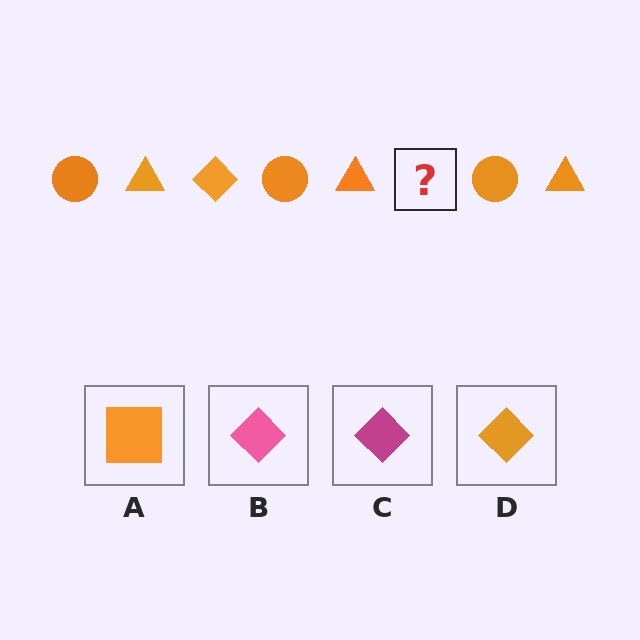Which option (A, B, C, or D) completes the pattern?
D.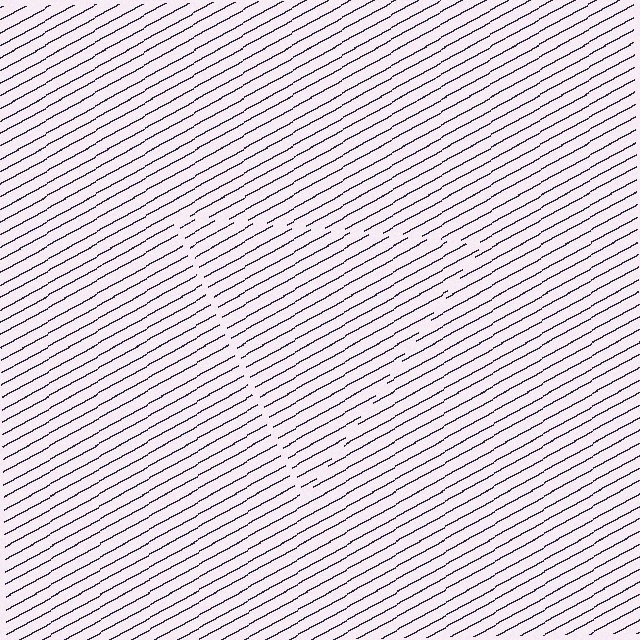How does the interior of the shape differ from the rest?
The interior of the shape contains the same grating, shifted by half a period — the contour is defined by the phase discontinuity where line-ends from the inner and outer gratings abut.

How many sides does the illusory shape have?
3 sides — the line-ends trace a triangle.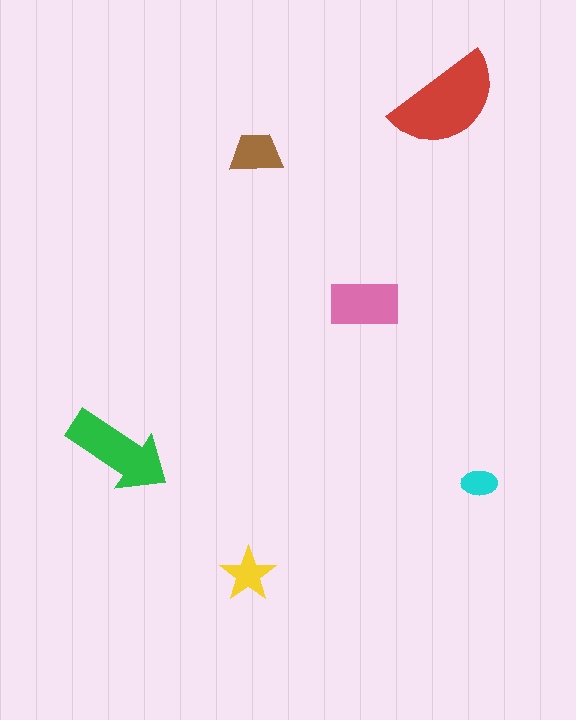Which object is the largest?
The red semicircle.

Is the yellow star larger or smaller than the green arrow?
Smaller.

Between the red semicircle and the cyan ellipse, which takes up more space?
The red semicircle.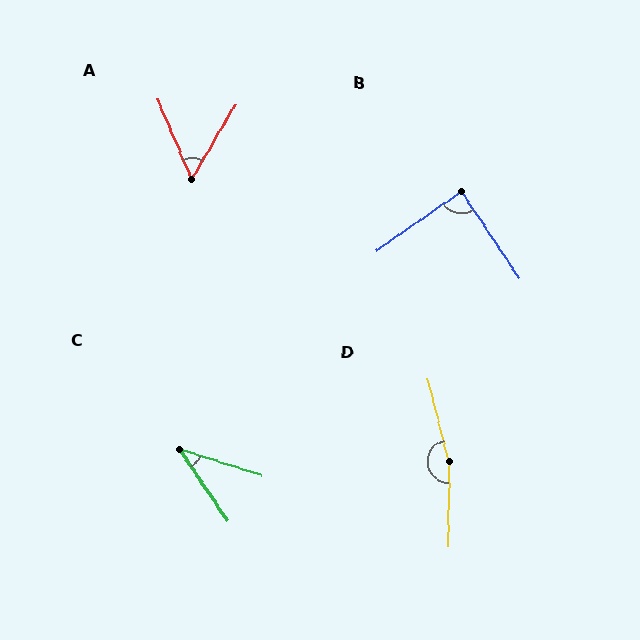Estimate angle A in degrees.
Approximately 54 degrees.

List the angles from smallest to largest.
C (38°), A (54°), B (89°), D (165°).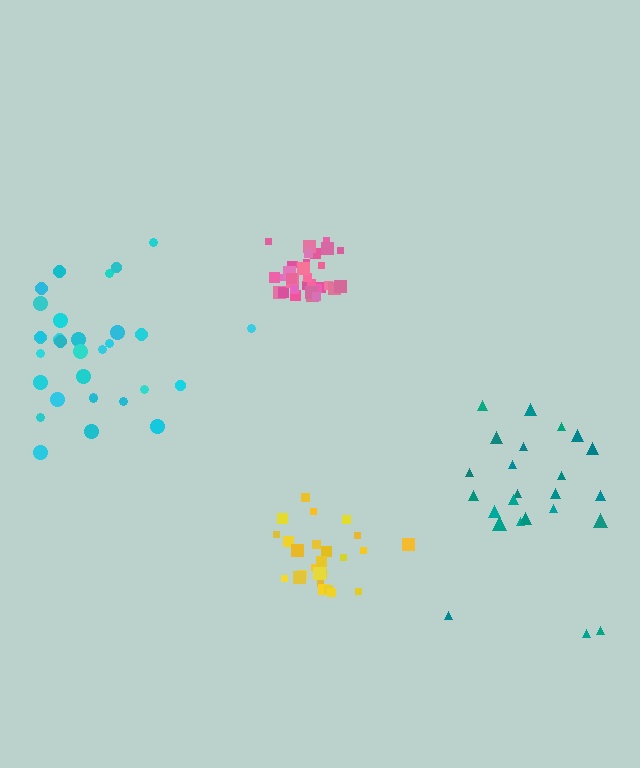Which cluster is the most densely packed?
Pink.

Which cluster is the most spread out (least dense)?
Teal.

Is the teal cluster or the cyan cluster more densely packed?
Cyan.